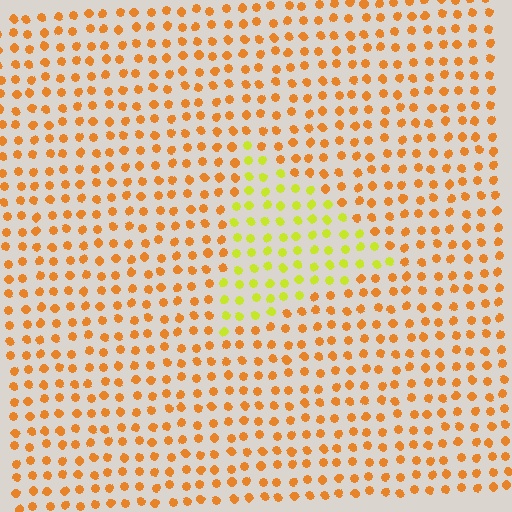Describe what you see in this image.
The image is filled with small orange elements in a uniform arrangement. A triangle-shaped region is visible where the elements are tinted to a slightly different hue, forming a subtle color boundary.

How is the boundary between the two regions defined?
The boundary is defined purely by a slight shift in hue (about 42 degrees). Spacing, size, and orientation are identical on both sides.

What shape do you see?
I see a triangle.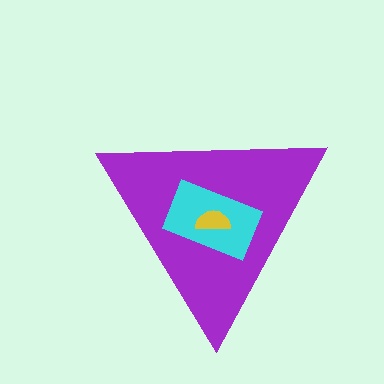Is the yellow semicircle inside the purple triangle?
Yes.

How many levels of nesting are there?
3.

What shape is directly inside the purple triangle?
The cyan rectangle.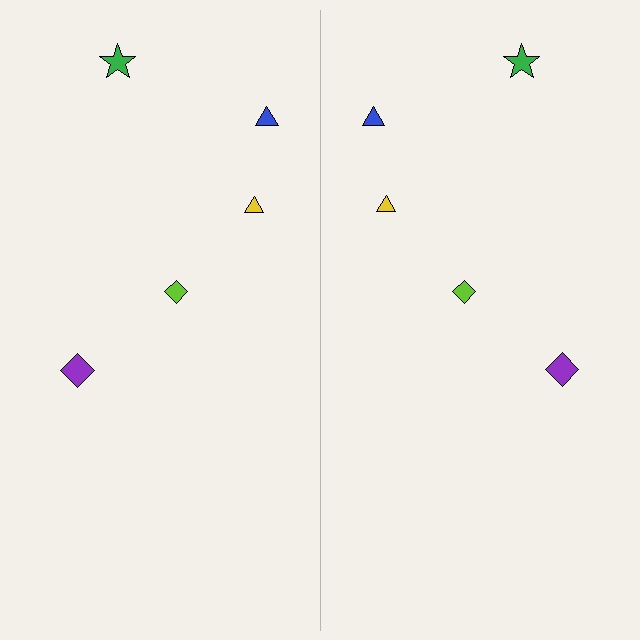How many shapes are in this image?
There are 10 shapes in this image.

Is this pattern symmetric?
Yes, this pattern has bilateral (reflection) symmetry.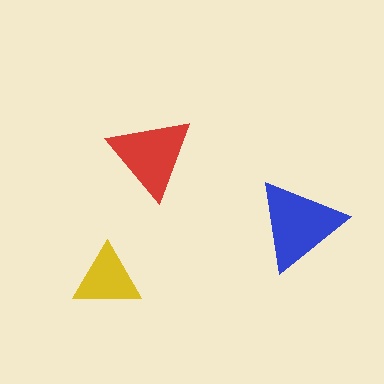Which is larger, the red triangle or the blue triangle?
The blue one.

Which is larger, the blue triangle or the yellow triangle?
The blue one.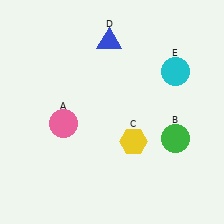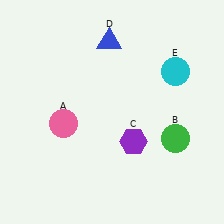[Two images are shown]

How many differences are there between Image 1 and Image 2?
There is 1 difference between the two images.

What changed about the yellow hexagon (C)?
In Image 1, C is yellow. In Image 2, it changed to purple.